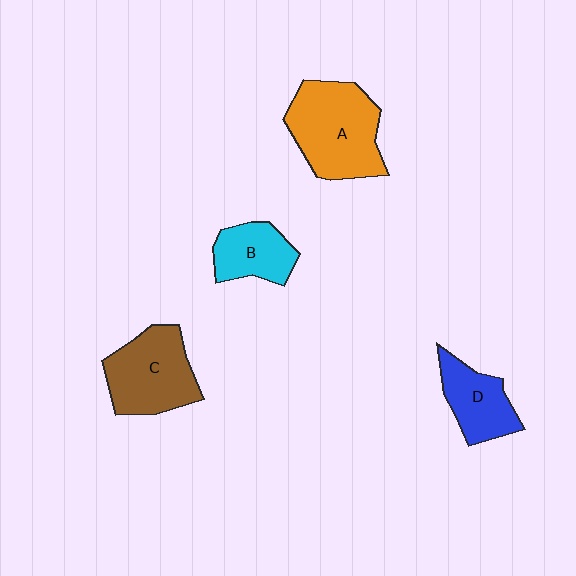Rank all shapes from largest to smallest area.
From largest to smallest: A (orange), C (brown), D (blue), B (cyan).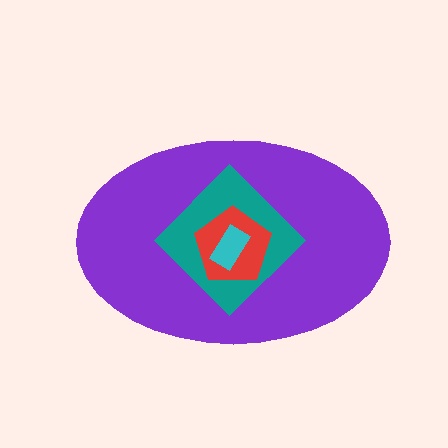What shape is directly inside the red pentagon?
The cyan rectangle.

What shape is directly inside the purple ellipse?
The teal diamond.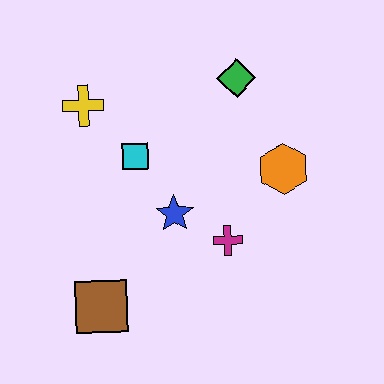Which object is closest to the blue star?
The magenta cross is closest to the blue star.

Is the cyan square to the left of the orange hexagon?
Yes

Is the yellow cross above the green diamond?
No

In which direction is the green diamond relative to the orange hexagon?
The green diamond is above the orange hexagon.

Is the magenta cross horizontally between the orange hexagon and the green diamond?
No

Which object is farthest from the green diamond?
The brown square is farthest from the green diamond.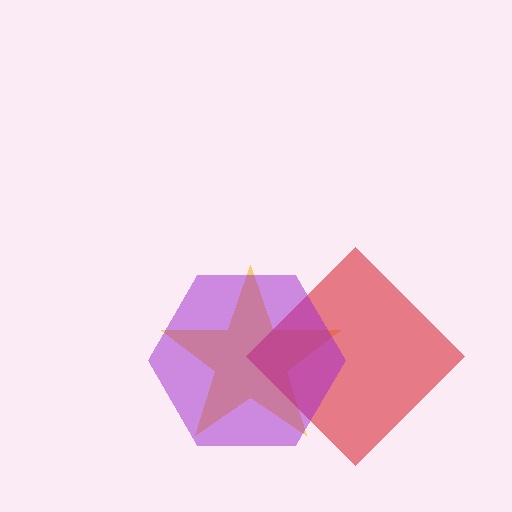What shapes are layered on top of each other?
The layered shapes are: a yellow star, a red diamond, a purple hexagon.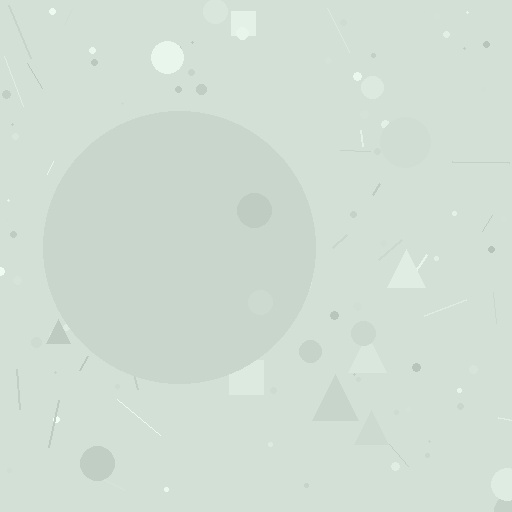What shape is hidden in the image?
A circle is hidden in the image.